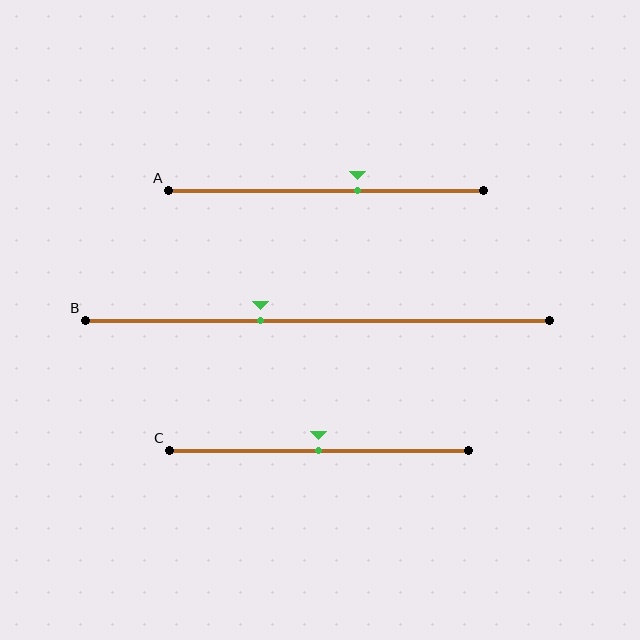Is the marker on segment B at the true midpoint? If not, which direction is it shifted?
No, the marker on segment B is shifted to the left by about 12% of the segment length.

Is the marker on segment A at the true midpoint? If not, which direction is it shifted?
No, the marker on segment A is shifted to the right by about 10% of the segment length.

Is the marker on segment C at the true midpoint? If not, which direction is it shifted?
Yes, the marker on segment C is at the true midpoint.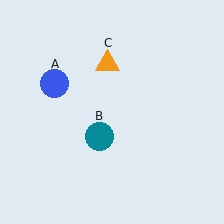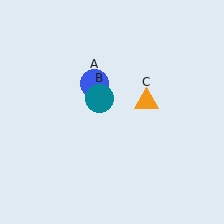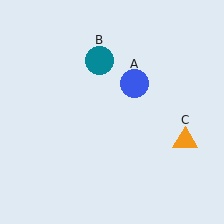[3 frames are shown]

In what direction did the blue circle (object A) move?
The blue circle (object A) moved right.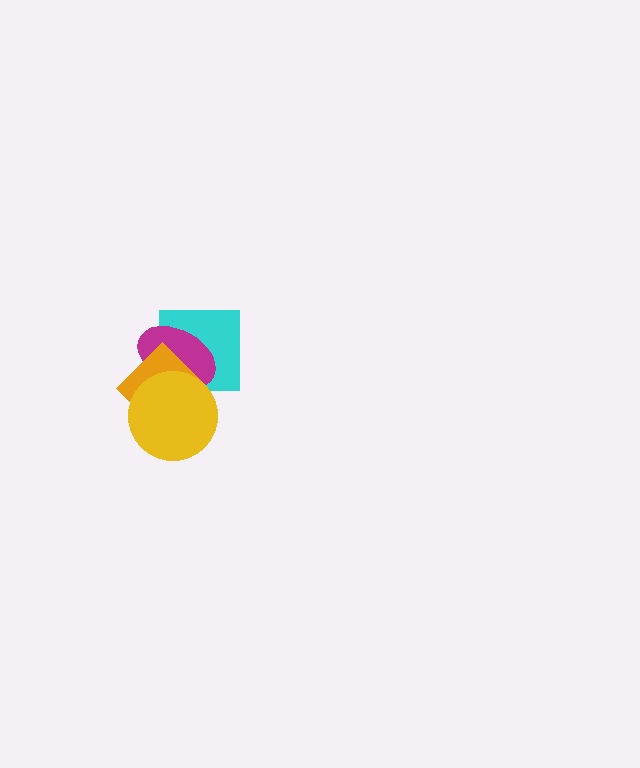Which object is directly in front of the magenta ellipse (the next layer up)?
The orange diamond is directly in front of the magenta ellipse.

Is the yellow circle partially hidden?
No, no other shape covers it.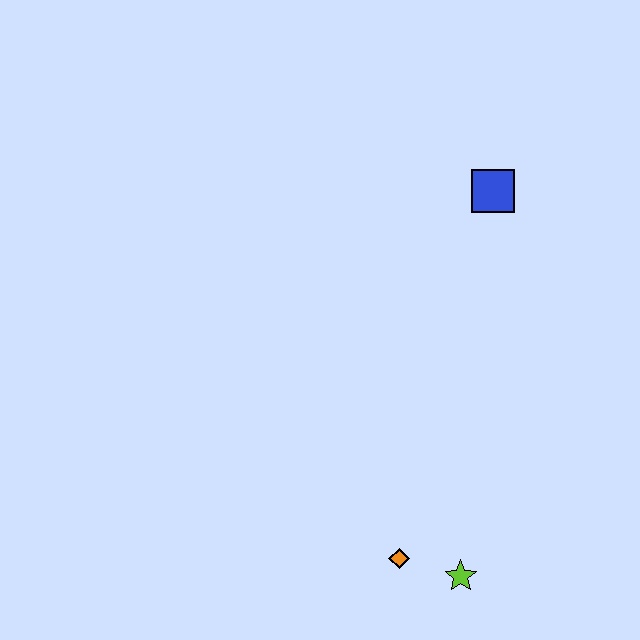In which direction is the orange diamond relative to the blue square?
The orange diamond is below the blue square.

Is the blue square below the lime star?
No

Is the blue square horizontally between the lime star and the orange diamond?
No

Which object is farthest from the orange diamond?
The blue square is farthest from the orange diamond.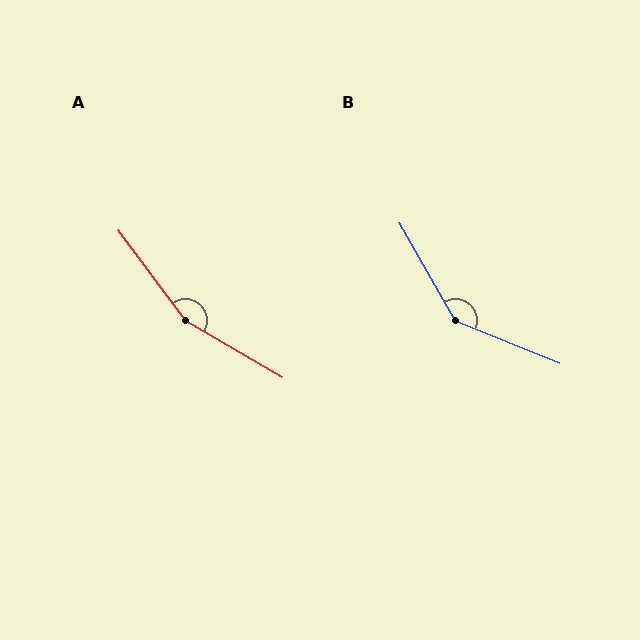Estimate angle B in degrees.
Approximately 141 degrees.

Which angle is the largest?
A, at approximately 157 degrees.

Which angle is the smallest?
B, at approximately 141 degrees.